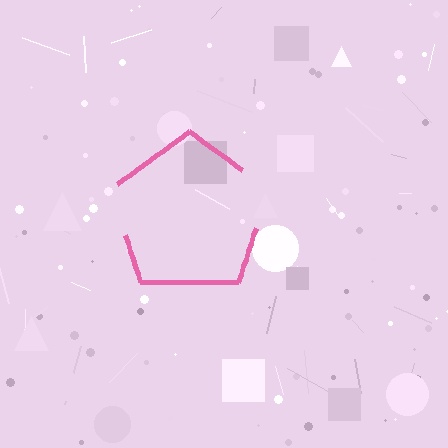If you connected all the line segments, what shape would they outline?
They would outline a pentagon.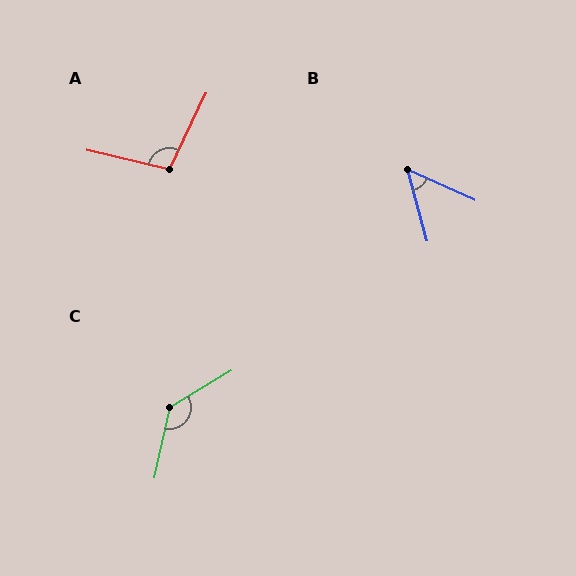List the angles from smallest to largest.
B (51°), A (102°), C (133°).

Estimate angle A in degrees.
Approximately 102 degrees.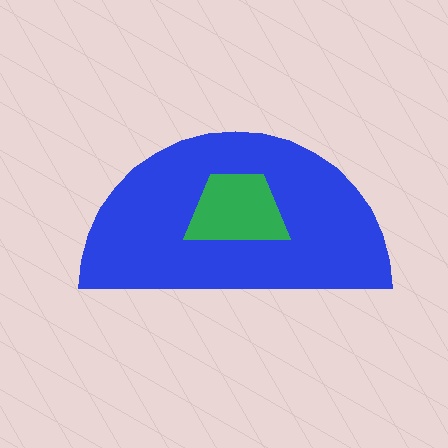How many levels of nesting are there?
2.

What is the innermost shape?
The green trapezoid.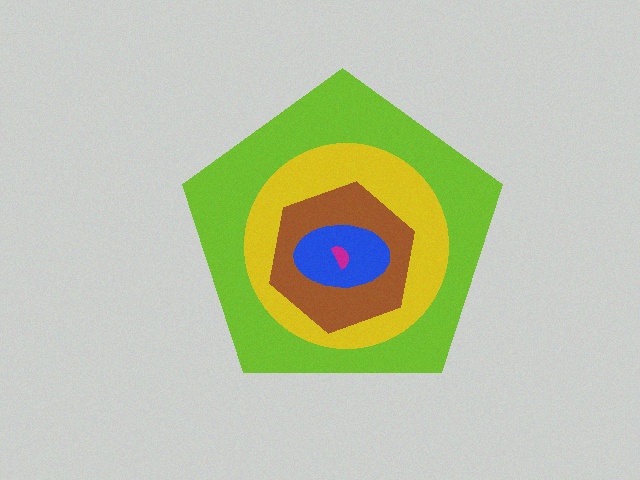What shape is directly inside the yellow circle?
The brown hexagon.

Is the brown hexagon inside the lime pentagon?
Yes.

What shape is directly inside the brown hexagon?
The blue ellipse.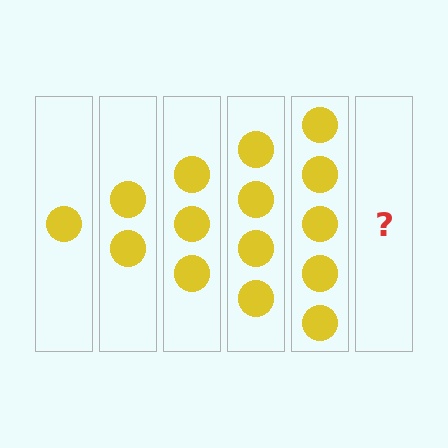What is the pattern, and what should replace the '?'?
The pattern is that each step adds one more circle. The '?' should be 6 circles.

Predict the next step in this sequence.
The next step is 6 circles.